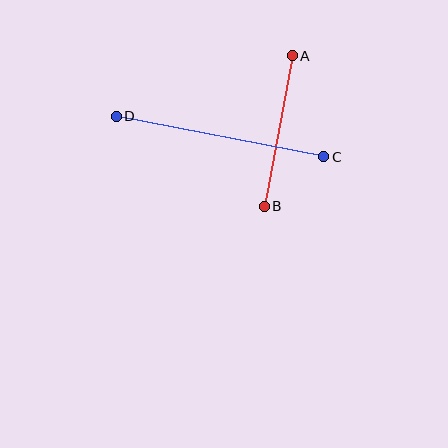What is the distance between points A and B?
The distance is approximately 153 pixels.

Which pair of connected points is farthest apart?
Points C and D are farthest apart.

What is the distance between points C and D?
The distance is approximately 212 pixels.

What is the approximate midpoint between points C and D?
The midpoint is at approximately (220, 136) pixels.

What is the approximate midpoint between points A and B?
The midpoint is at approximately (278, 131) pixels.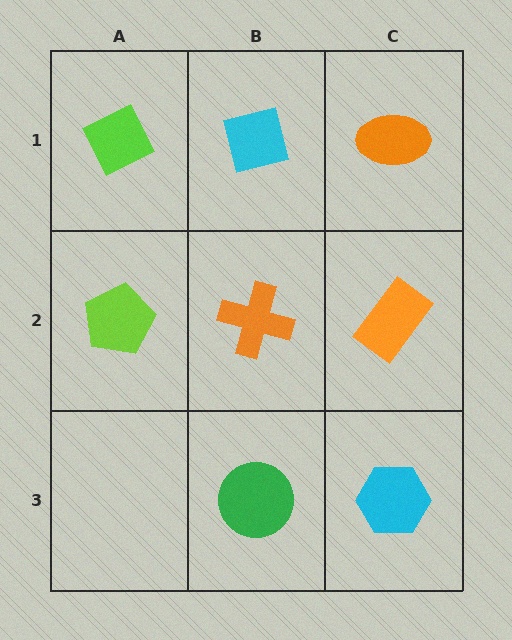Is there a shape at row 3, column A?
No, that cell is empty.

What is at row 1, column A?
A lime diamond.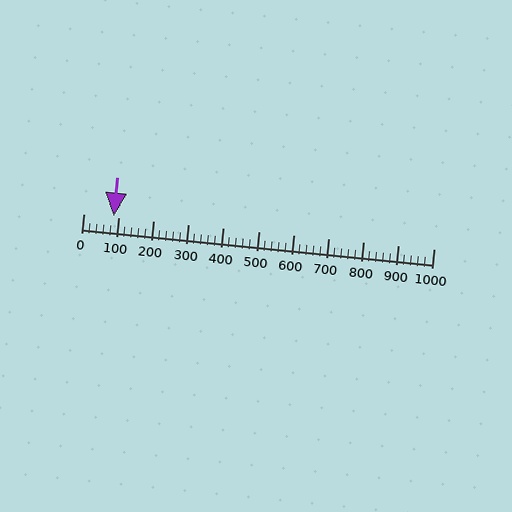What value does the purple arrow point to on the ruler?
The purple arrow points to approximately 87.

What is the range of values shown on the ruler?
The ruler shows values from 0 to 1000.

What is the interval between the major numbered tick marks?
The major tick marks are spaced 100 units apart.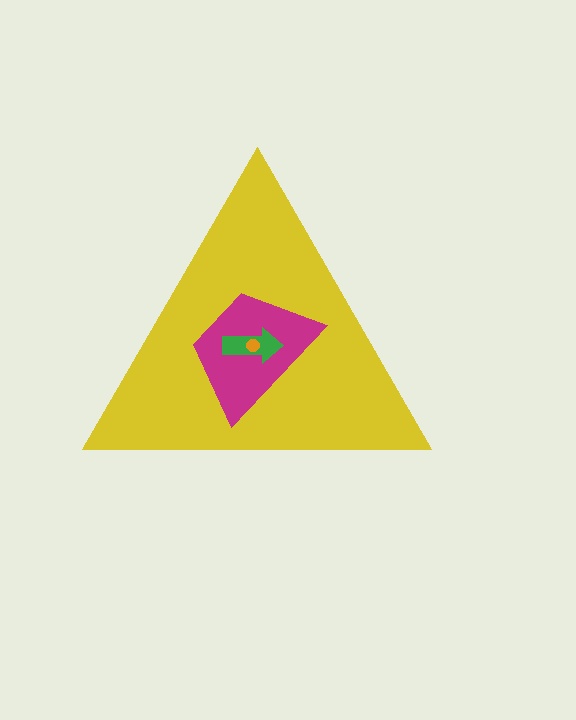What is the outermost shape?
The yellow triangle.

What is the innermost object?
The orange circle.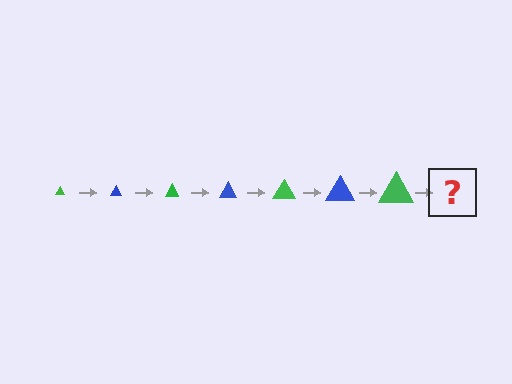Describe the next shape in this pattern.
It should be a blue triangle, larger than the previous one.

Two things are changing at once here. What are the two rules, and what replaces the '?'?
The two rules are that the triangle grows larger each step and the color cycles through green and blue. The '?' should be a blue triangle, larger than the previous one.